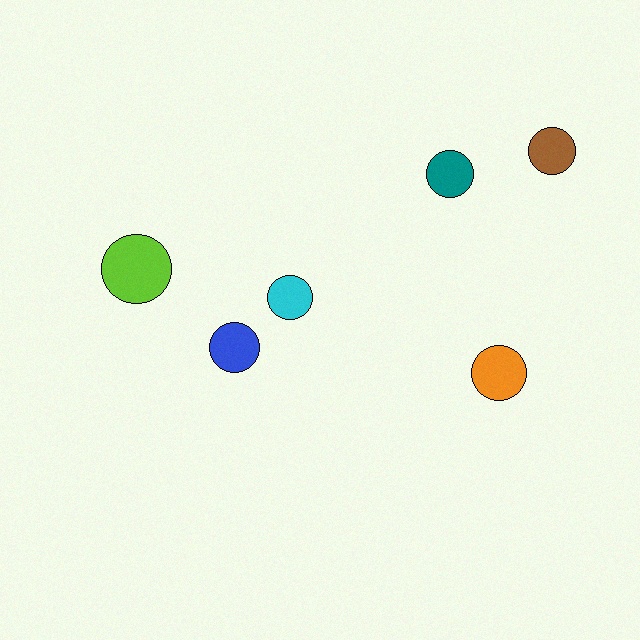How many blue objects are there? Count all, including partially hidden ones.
There is 1 blue object.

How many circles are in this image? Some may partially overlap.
There are 6 circles.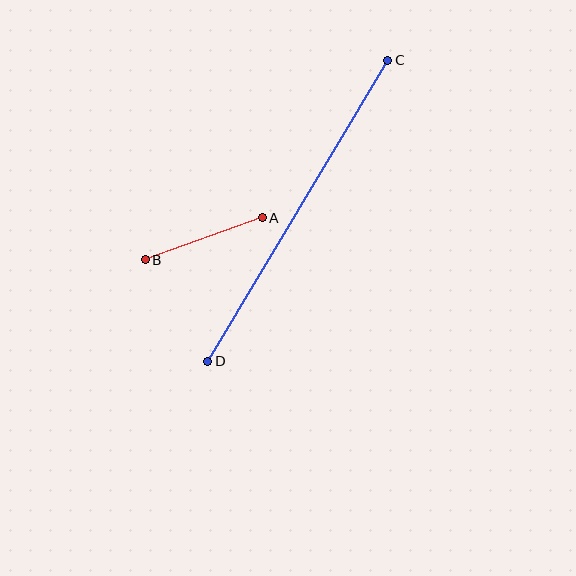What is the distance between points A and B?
The distance is approximately 124 pixels.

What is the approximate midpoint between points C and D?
The midpoint is at approximately (298, 211) pixels.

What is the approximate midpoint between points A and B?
The midpoint is at approximately (204, 239) pixels.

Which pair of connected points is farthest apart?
Points C and D are farthest apart.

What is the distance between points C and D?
The distance is approximately 351 pixels.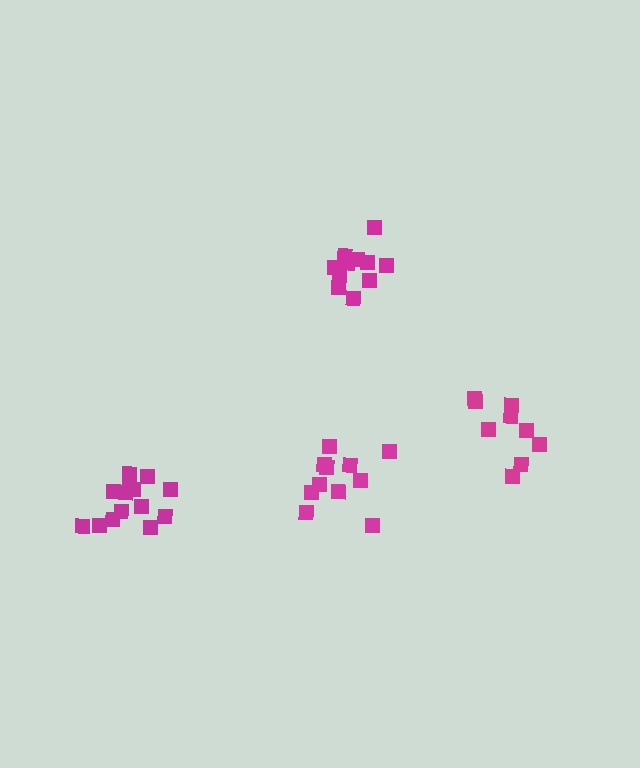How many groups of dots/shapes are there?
There are 4 groups.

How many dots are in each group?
Group 1: 9 dots, Group 2: 11 dots, Group 3: 11 dots, Group 4: 14 dots (45 total).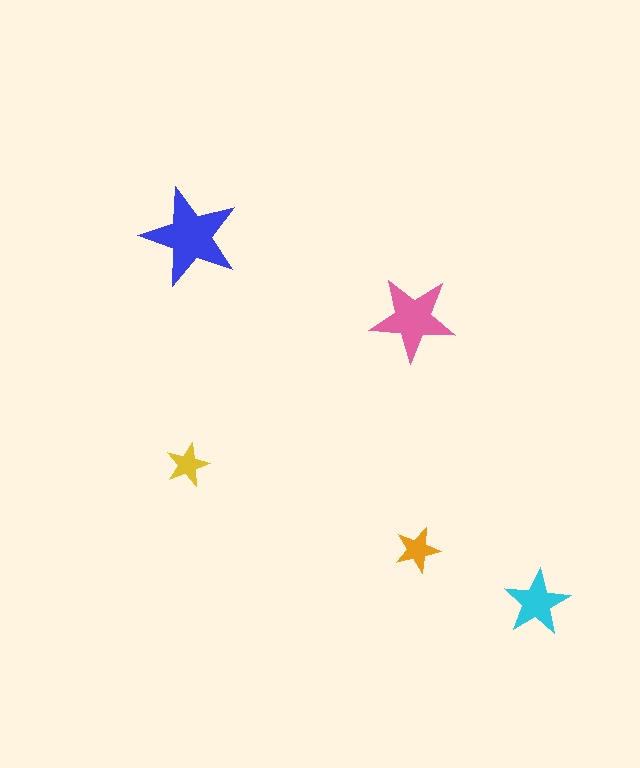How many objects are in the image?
There are 5 objects in the image.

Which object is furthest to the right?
The cyan star is rightmost.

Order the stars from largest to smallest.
the blue one, the pink one, the cyan one, the orange one, the yellow one.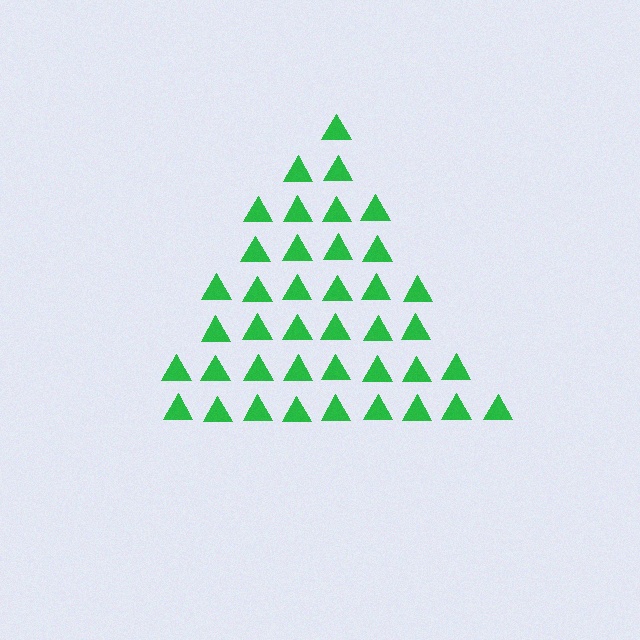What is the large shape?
The large shape is a triangle.